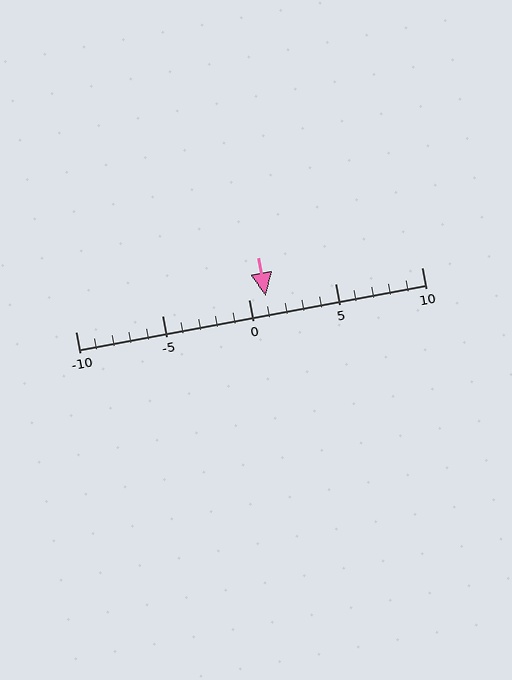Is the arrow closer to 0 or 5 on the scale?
The arrow is closer to 0.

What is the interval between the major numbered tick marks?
The major tick marks are spaced 5 units apart.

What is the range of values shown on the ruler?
The ruler shows values from -10 to 10.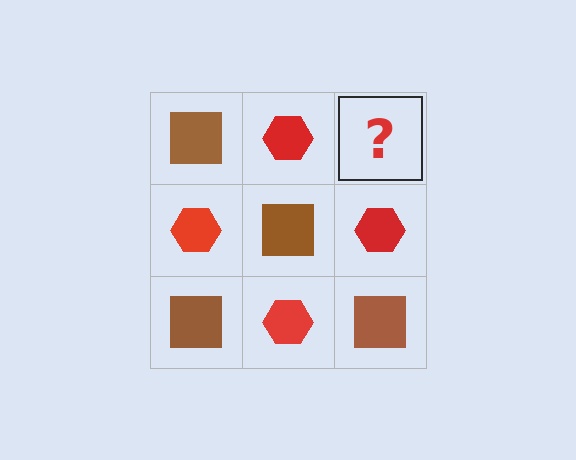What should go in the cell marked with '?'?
The missing cell should contain a brown square.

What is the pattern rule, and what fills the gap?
The rule is that it alternates brown square and red hexagon in a checkerboard pattern. The gap should be filled with a brown square.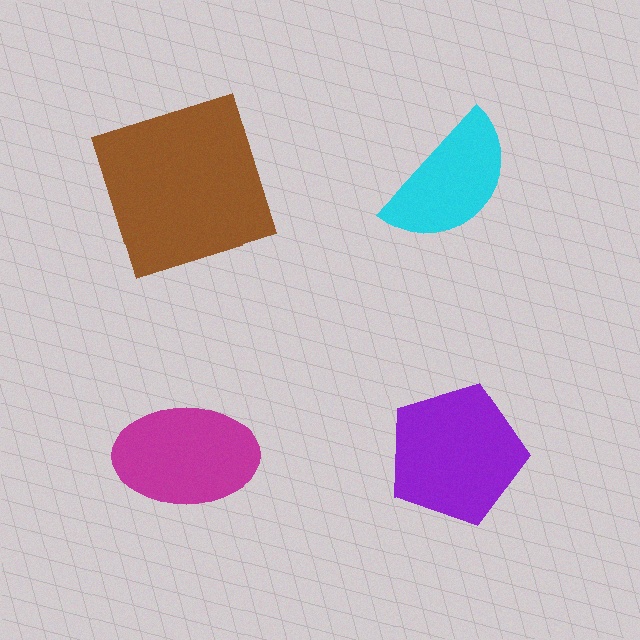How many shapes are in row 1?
2 shapes.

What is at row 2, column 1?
A magenta ellipse.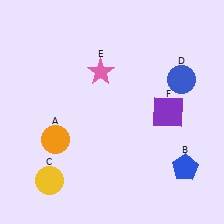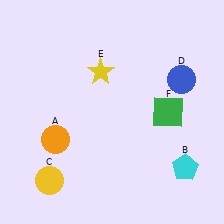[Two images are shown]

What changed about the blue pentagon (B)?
In Image 1, B is blue. In Image 2, it changed to cyan.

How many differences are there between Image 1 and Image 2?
There are 3 differences between the two images.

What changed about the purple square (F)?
In Image 1, F is purple. In Image 2, it changed to green.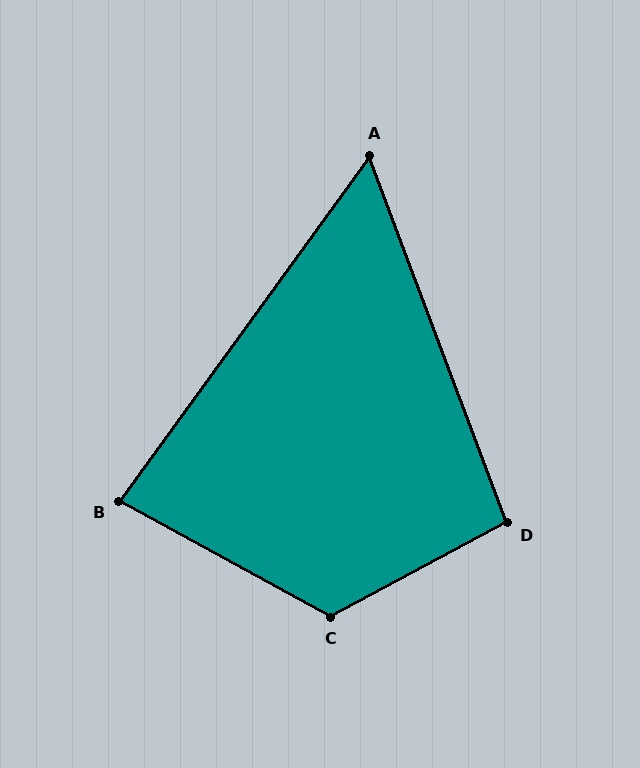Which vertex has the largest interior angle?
C, at approximately 123 degrees.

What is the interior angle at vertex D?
Approximately 97 degrees (obtuse).